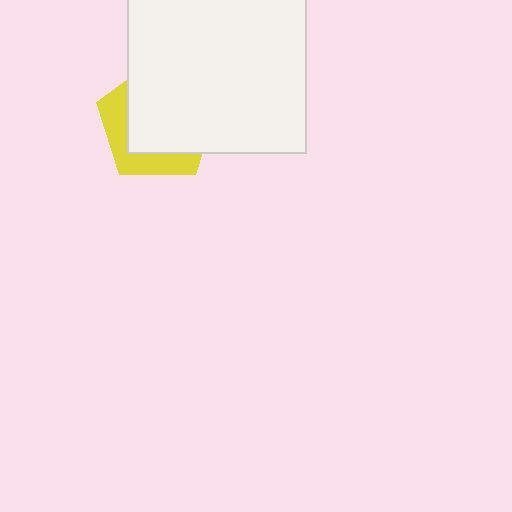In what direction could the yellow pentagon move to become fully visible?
The yellow pentagon could move toward the lower-left. That would shift it out from behind the white square entirely.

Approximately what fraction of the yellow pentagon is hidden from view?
Roughly 66% of the yellow pentagon is hidden behind the white square.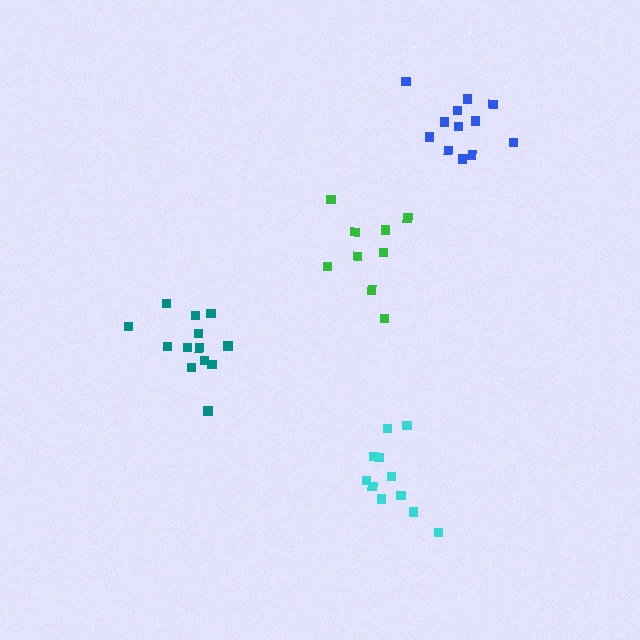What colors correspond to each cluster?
The clusters are colored: teal, cyan, green, blue.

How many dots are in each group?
Group 1: 13 dots, Group 2: 11 dots, Group 3: 9 dots, Group 4: 12 dots (45 total).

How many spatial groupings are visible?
There are 4 spatial groupings.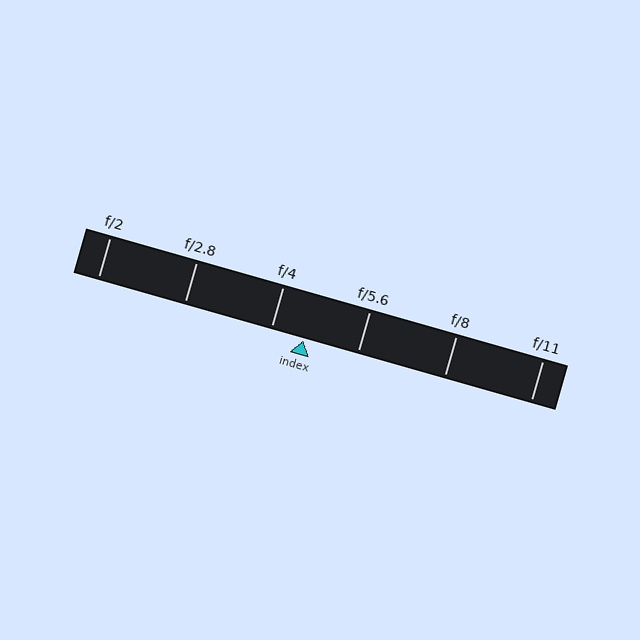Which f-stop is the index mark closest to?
The index mark is closest to f/4.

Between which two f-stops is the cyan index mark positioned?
The index mark is between f/4 and f/5.6.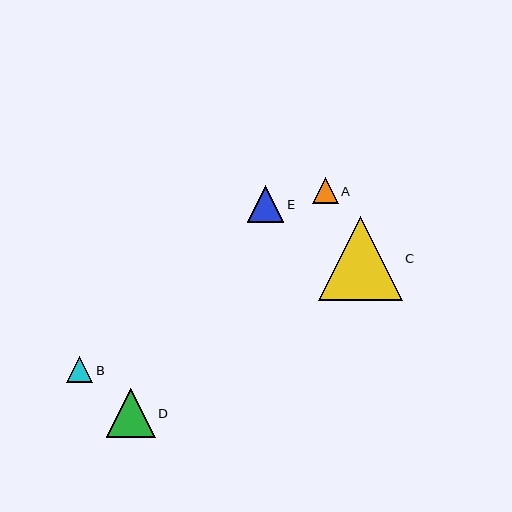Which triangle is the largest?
Triangle C is the largest with a size of approximately 84 pixels.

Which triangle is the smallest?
Triangle B is the smallest with a size of approximately 26 pixels.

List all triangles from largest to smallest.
From largest to smallest: C, D, E, A, B.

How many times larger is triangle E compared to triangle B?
Triangle E is approximately 1.4 times the size of triangle B.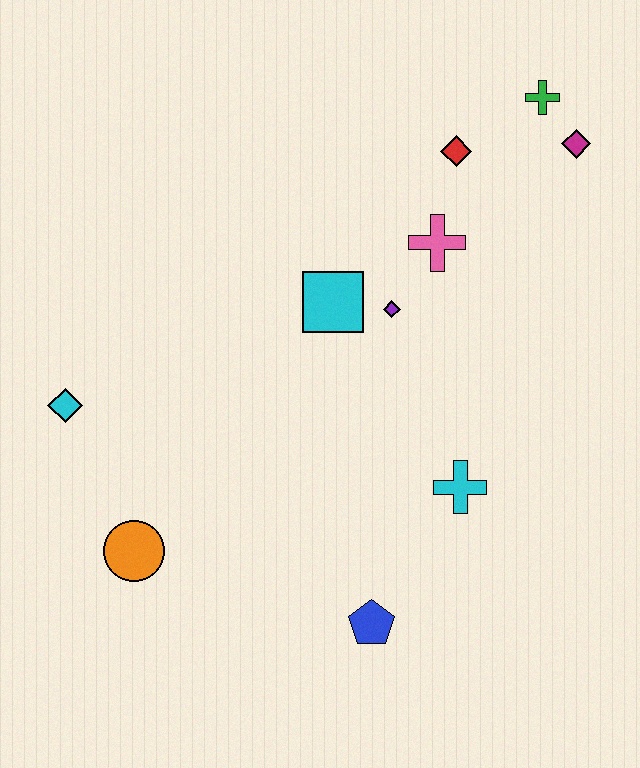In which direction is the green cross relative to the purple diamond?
The green cross is above the purple diamond.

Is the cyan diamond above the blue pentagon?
Yes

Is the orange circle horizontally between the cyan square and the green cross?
No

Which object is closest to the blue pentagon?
The cyan cross is closest to the blue pentagon.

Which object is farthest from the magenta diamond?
The orange circle is farthest from the magenta diamond.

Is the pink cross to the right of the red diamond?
No